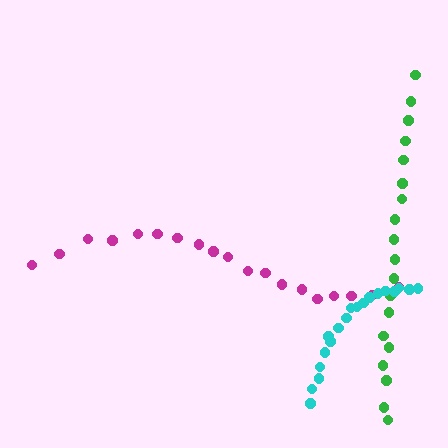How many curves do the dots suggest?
There are 3 distinct paths.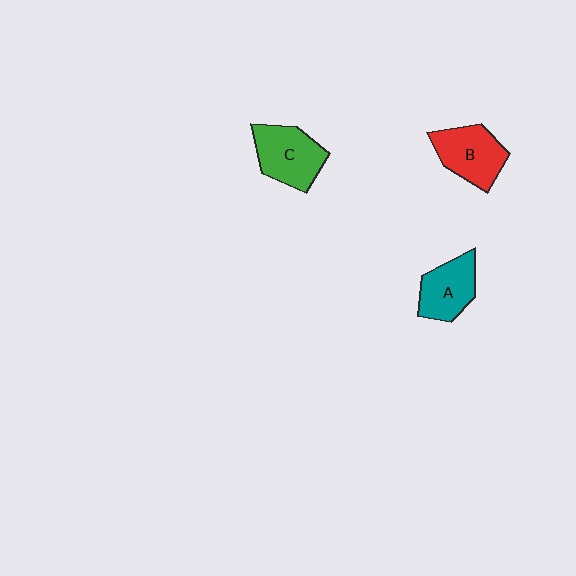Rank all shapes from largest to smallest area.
From largest to smallest: C (green), B (red), A (teal).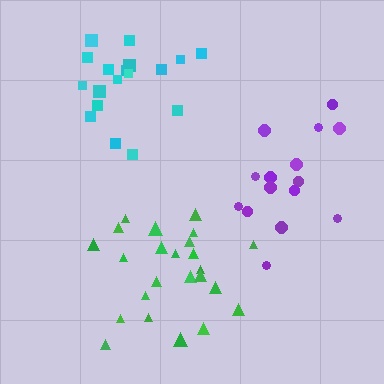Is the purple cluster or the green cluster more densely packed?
Green.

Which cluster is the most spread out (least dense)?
Purple.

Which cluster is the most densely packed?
Green.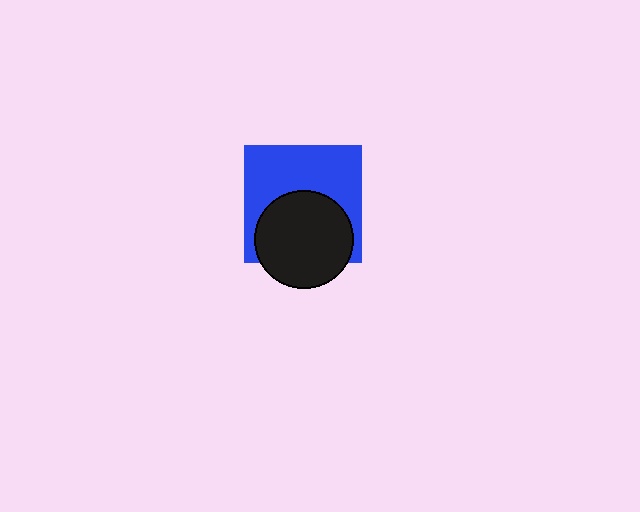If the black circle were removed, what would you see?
You would see the complete blue square.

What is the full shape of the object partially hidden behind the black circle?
The partially hidden object is a blue square.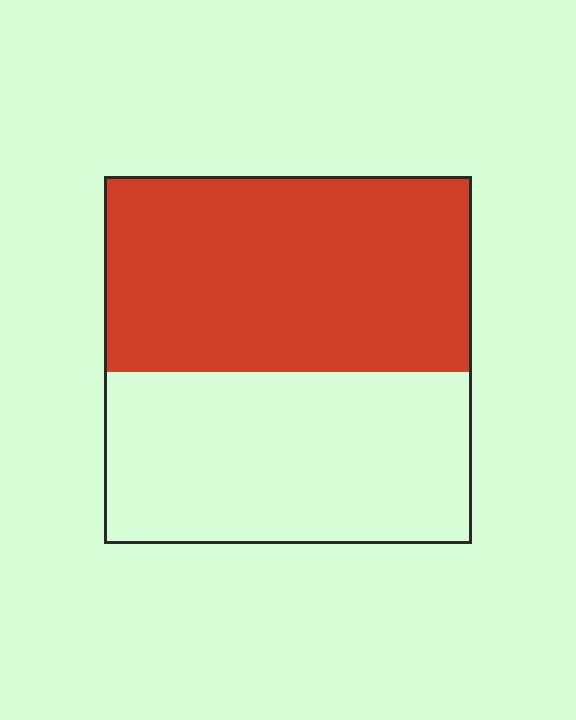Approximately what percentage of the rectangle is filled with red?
Approximately 55%.